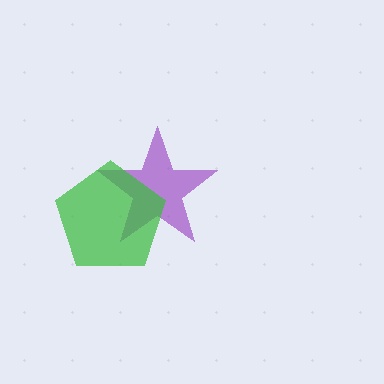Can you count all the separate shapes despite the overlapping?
Yes, there are 2 separate shapes.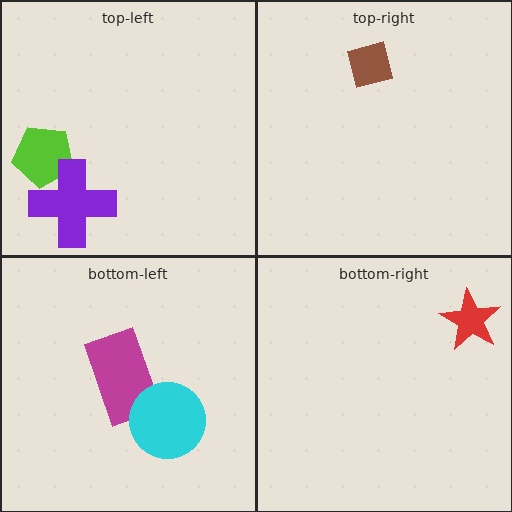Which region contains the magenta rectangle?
The bottom-left region.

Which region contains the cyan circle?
The bottom-left region.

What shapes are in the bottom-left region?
The magenta rectangle, the cyan circle.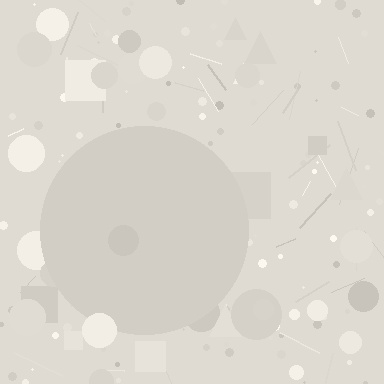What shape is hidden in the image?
A circle is hidden in the image.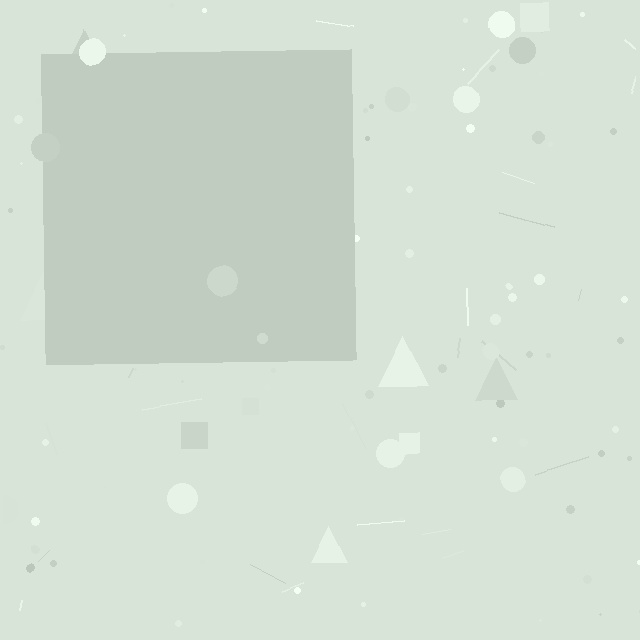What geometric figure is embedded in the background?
A square is embedded in the background.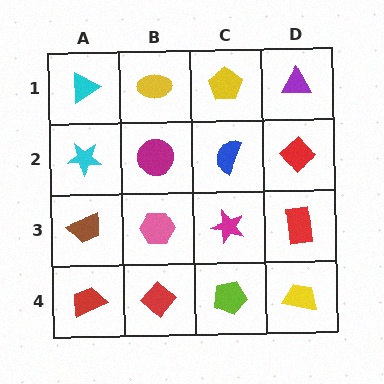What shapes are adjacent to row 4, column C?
A magenta star (row 3, column C), a red diamond (row 4, column B), a yellow trapezoid (row 4, column D).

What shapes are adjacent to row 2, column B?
A yellow ellipse (row 1, column B), a pink hexagon (row 3, column B), a cyan star (row 2, column A), a blue semicircle (row 2, column C).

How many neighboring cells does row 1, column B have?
3.